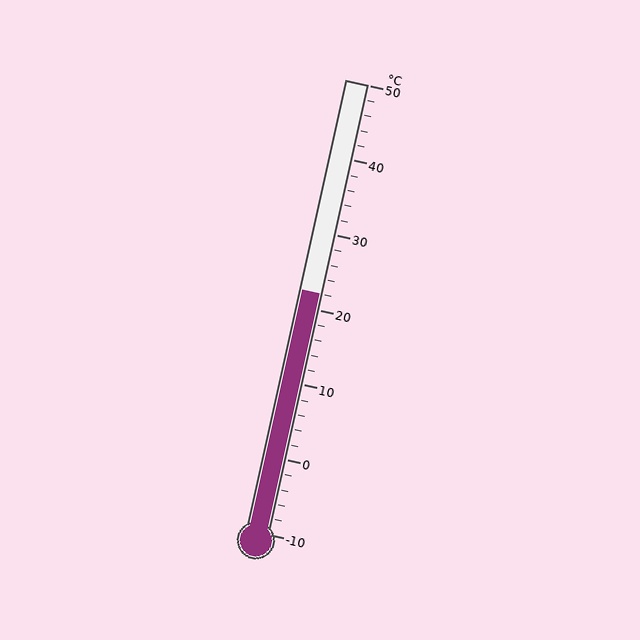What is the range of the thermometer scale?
The thermometer scale ranges from -10°C to 50°C.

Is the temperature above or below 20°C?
The temperature is above 20°C.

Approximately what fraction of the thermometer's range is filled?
The thermometer is filled to approximately 55% of its range.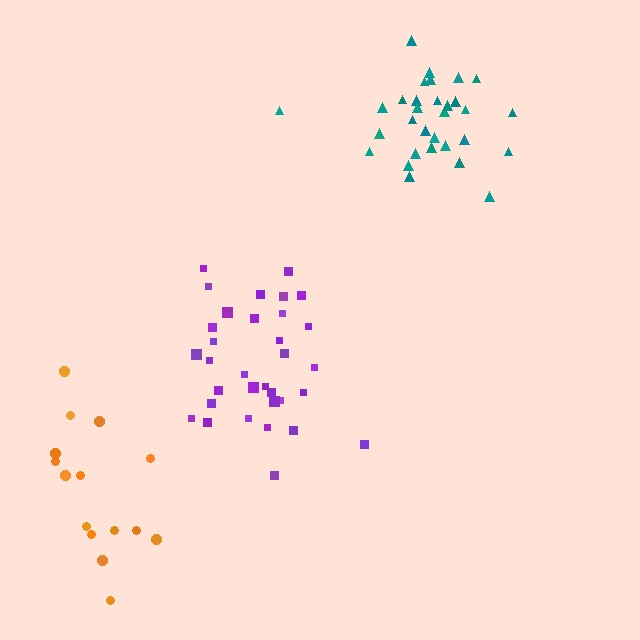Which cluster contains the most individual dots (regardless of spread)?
Purple (33).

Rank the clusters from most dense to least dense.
teal, purple, orange.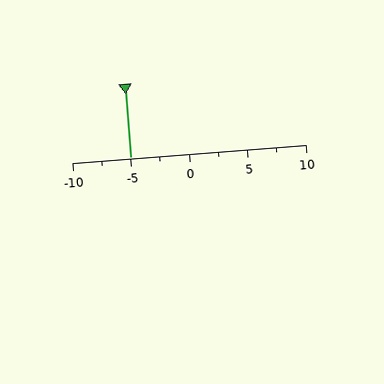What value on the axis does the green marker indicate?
The marker indicates approximately -5.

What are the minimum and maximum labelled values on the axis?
The axis runs from -10 to 10.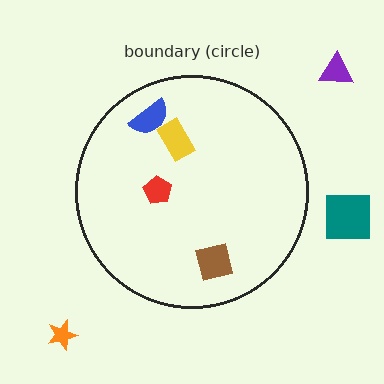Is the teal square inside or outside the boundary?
Outside.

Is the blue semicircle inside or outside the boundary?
Inside.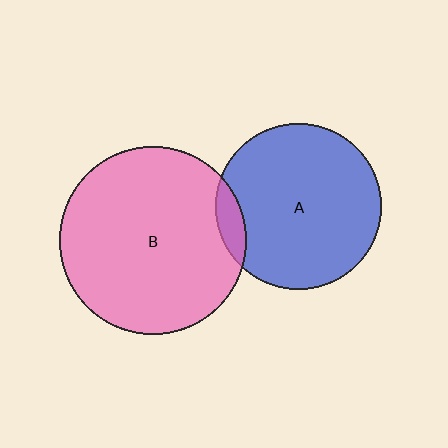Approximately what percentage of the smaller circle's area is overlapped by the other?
Approximately 10%.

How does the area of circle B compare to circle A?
Approximately 1.3 times.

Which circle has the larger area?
Circle B (pink).